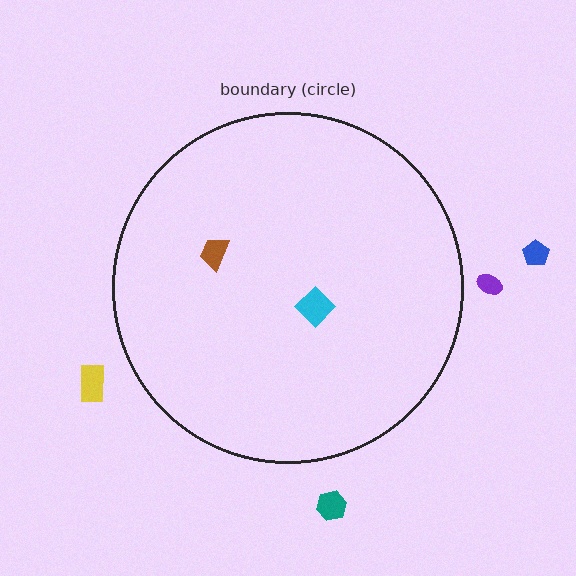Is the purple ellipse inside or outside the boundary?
Outside.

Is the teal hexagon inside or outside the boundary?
Outside.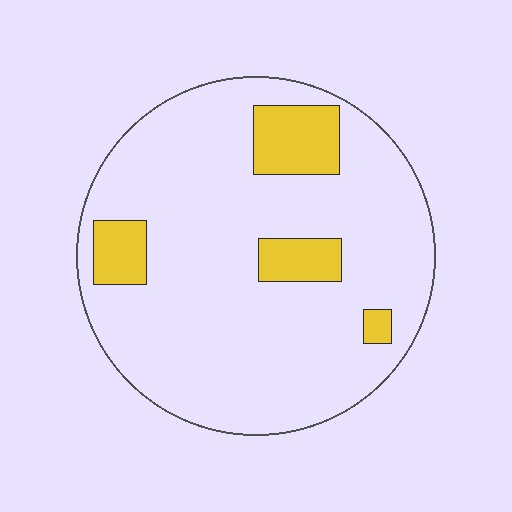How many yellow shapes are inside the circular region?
4.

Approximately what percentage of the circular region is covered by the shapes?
Approximately 15%.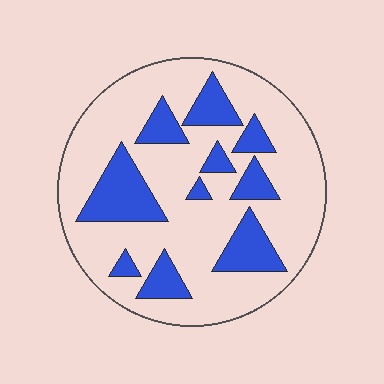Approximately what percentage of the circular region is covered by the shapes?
Approximately 25%.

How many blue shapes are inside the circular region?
10.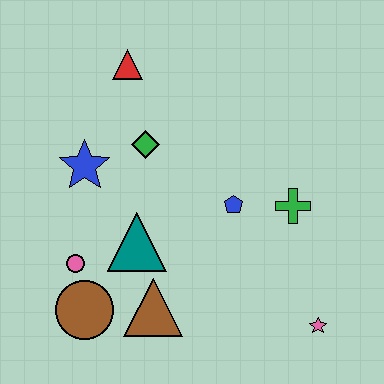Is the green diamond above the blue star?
Yes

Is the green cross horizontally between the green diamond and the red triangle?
No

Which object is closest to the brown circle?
The pink circle is closest to the brown circle.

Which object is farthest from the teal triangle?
The pink star is farthest from the teal triangle.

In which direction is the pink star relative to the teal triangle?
The pink star is to the right of the teal triangle.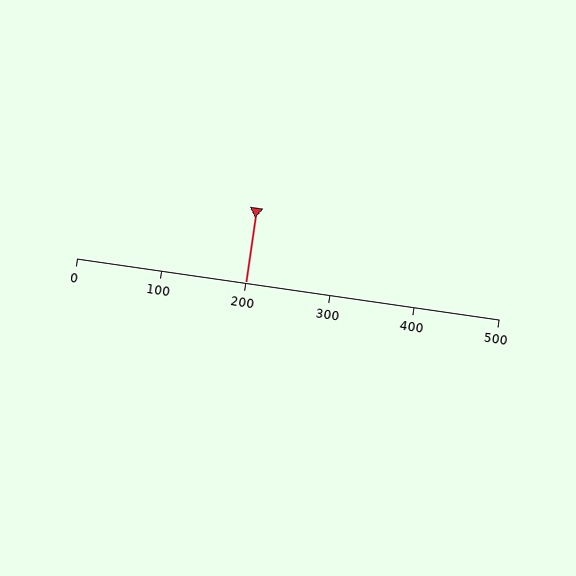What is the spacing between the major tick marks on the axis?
The major ticks are spaced 100 apart.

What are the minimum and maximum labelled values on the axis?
The axis runs from 0 to 500.